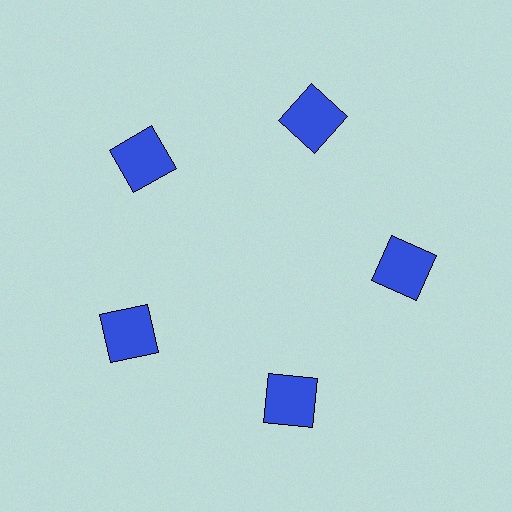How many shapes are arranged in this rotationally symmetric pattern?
There are 5 shapes, arranged in 5 groups of 1.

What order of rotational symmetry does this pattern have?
This pattern has 5-fold rotational symmetry.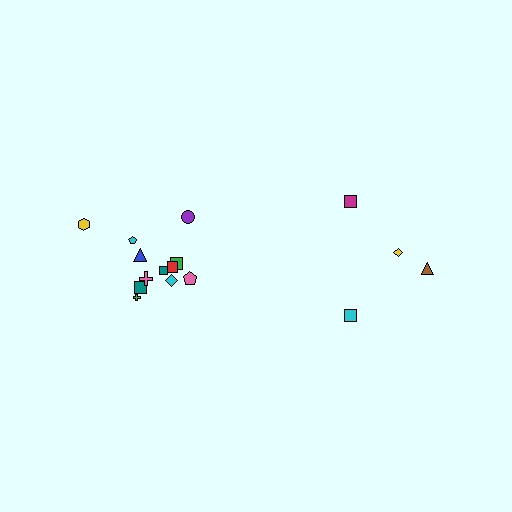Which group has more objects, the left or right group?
The left group.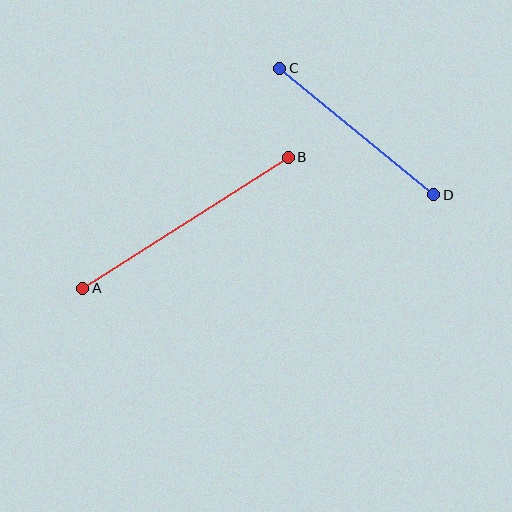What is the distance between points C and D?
The distance is approximately 199 pixels.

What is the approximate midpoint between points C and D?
The midpoint is at approximately (357, 131) pixels.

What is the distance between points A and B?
The distance is approximately 244 pixels.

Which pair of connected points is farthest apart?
Points A and B are farthest apart.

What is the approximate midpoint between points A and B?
The midpoint is at approximately (186, 223) pixels.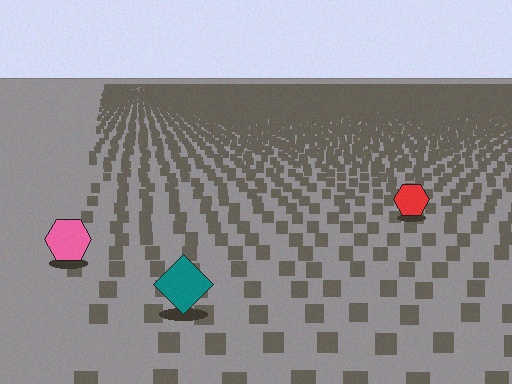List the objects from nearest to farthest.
From nearest to farthest: the teal diamond, the pink hexagon, the red hexagon.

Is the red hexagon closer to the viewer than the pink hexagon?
No. The pink hexagon is closer — you can tell from the texture gradient: the ground texture is coarser near it.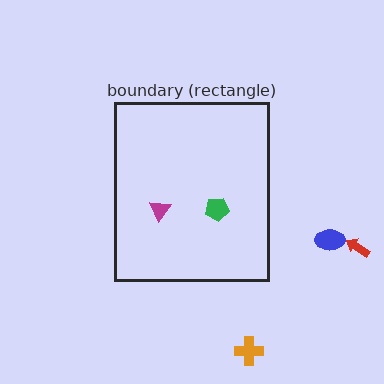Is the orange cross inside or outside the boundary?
Outside.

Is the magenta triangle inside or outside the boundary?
Inside.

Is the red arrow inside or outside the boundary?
Outside.